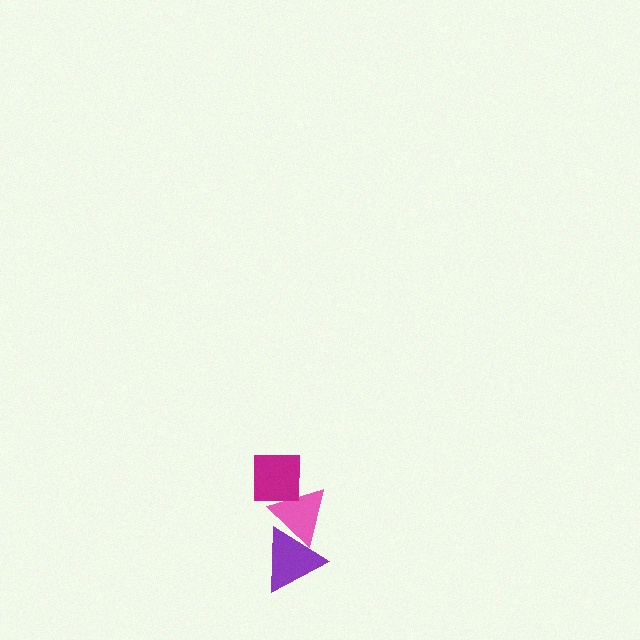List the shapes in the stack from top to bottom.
From top to bottom: the magenta square, the pink triangle, the purple triangle.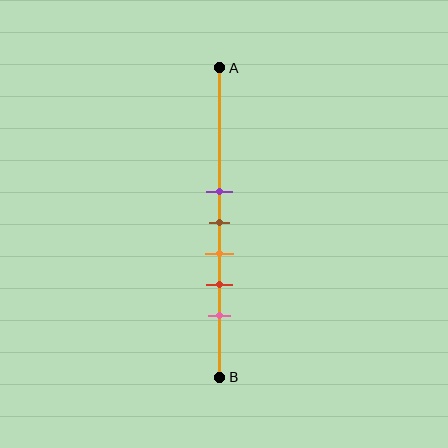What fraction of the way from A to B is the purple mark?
The purple mark is approximately 40% (0.4) of the way from A to B.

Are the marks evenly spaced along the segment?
Yes, the marks are approximately evenly spaced.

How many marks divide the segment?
There are 5 marks dividing the segment.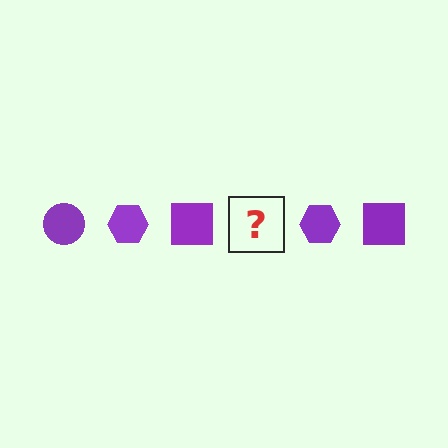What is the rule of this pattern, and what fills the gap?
The rule is that the pattern cycles through circle, hexagon, square shapes in purple. The gap should be filled with a purple circle.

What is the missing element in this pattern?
The missing element is a purple circle.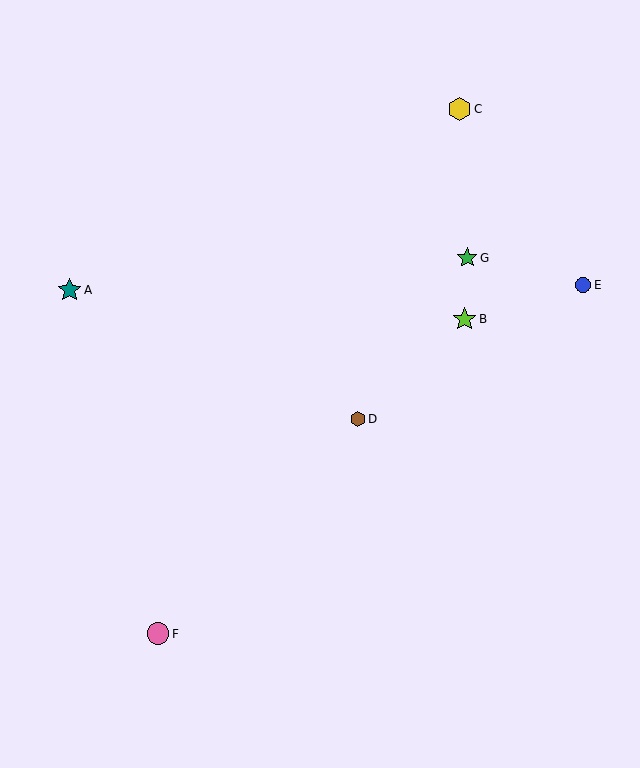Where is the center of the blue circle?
The center of the blue circle is at (583, 285).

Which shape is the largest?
The teal star (labeled A) is the largest.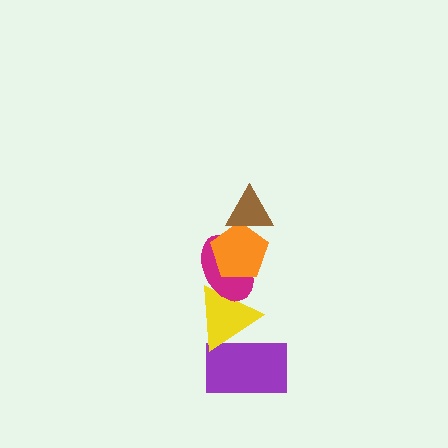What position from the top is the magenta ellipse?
The magenta ellipse is 3rd from the top.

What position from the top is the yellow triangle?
The yellow triangle is 4th from the top.